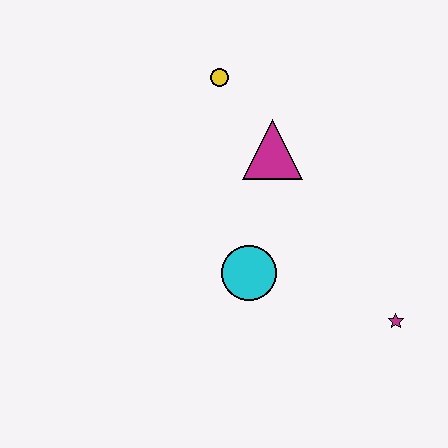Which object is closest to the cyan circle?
The magenta triangle is closest to the cyan circle.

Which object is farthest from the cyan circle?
The yellow circle is farthest from the cyan circle.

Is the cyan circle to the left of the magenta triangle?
Yes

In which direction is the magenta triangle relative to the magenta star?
The magenta triangle is above the magenta star.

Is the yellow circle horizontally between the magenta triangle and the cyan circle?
No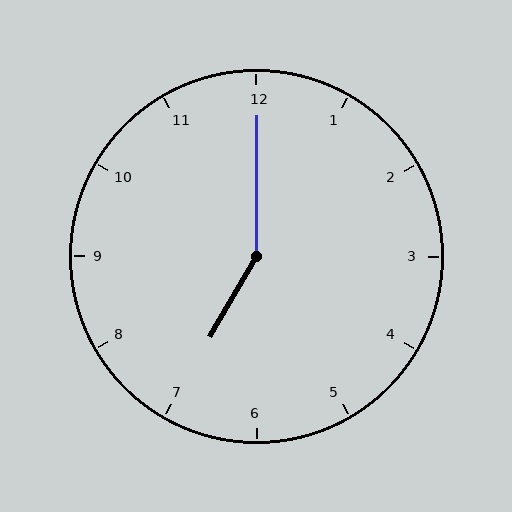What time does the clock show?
7:00.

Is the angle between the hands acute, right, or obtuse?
It is obtuse.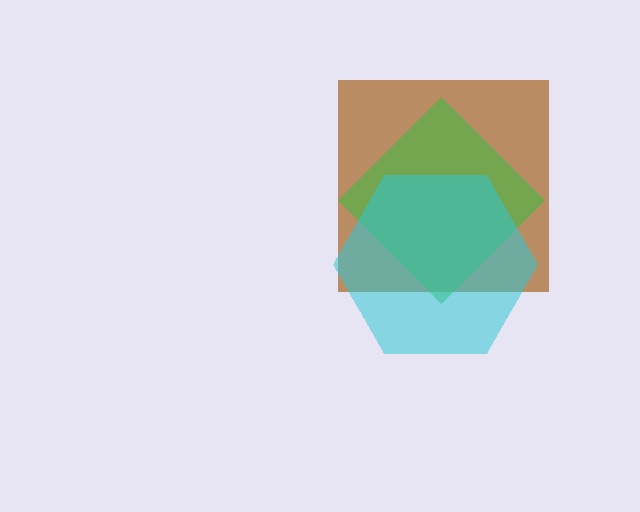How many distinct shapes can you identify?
There are 3 distinct shapes: a brown square, a green diamond, a cyan hexagon.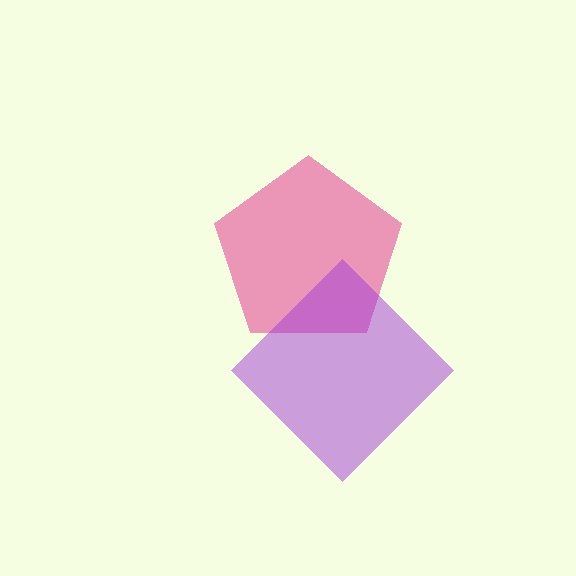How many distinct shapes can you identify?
There are 2 distinct shapes: a pink pentagon, a purple diamond.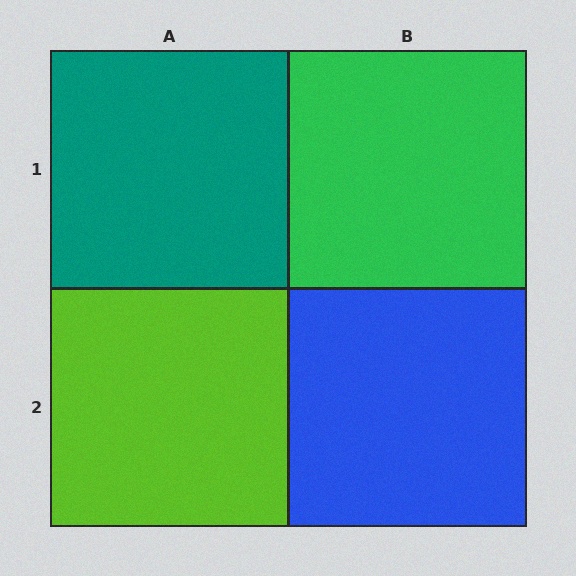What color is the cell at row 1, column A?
Teal.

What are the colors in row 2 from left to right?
Lime, blue.